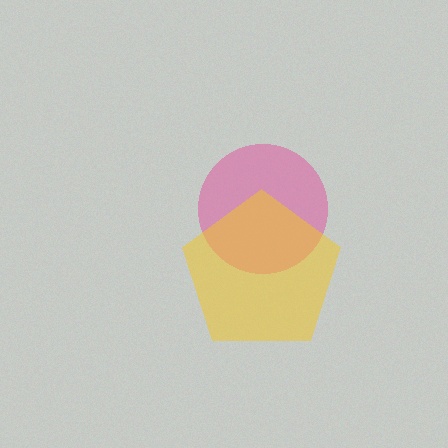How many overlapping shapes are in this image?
There are 2 overlapping shapes in the image.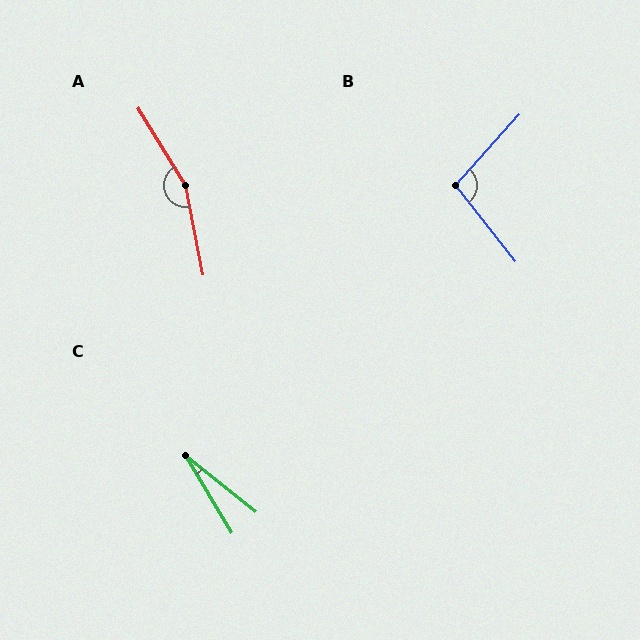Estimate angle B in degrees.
Approximately 100 degrees.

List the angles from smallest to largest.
C (20°), B (100°), A (160°).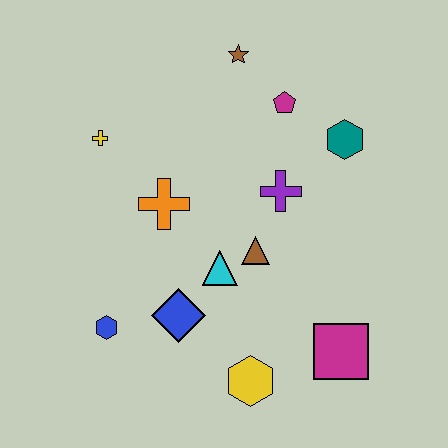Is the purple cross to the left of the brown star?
No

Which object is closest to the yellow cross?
The orange cross is closest to the yellow cross.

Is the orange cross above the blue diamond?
Yes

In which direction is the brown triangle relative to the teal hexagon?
The brown triangle is below the teal hexagon.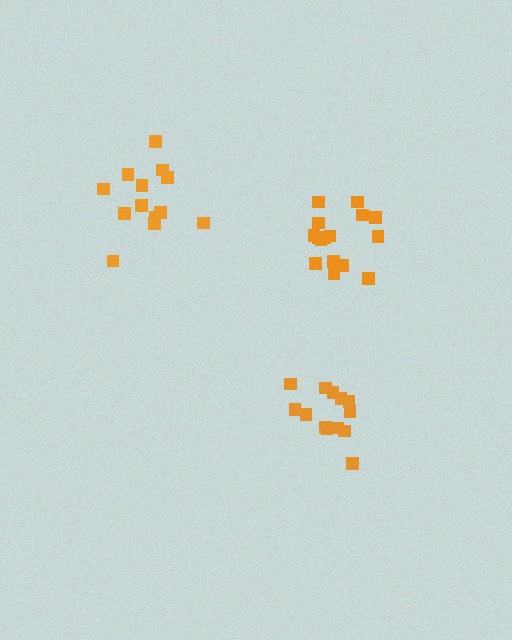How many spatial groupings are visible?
There are 3 spatial groupings.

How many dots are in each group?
Group 1: 16 dots, Group 2: 13 dots, Group 3: 13 dots (42 total).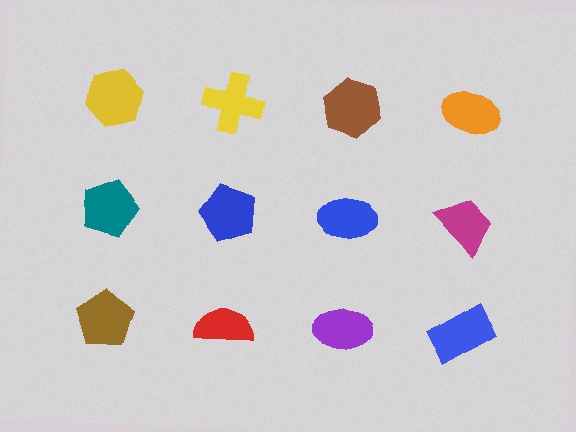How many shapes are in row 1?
4 shapes.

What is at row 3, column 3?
A purple ellipse.